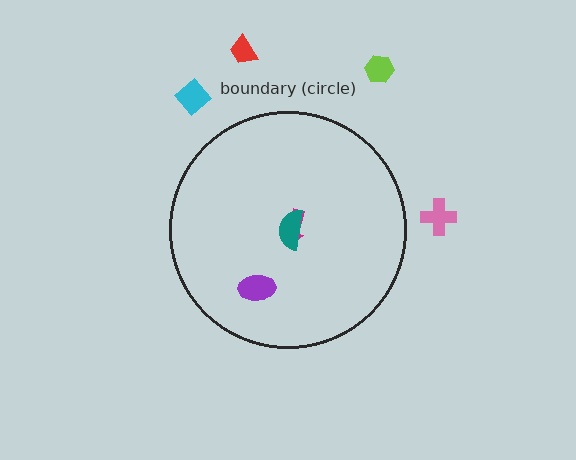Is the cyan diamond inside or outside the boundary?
Outside.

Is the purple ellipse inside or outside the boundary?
Inside.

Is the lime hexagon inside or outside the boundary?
Outside.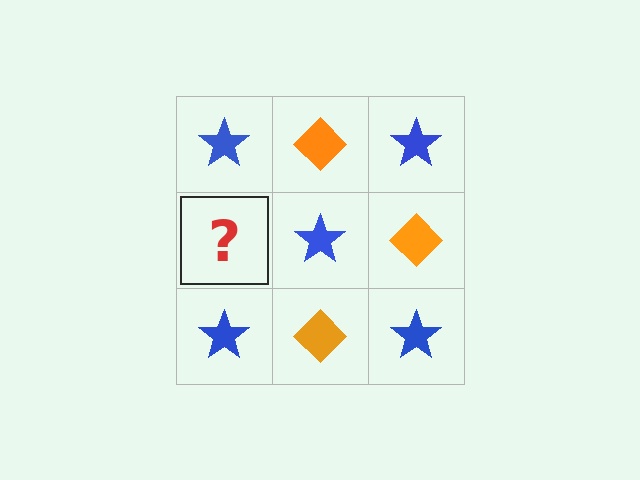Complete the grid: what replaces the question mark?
The question mark should be replaced with an orange diamond.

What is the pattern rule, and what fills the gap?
The rule is that it alternates blue star and orange diamond in a checkerboard pattern. The gap should be filled with an orange diamond.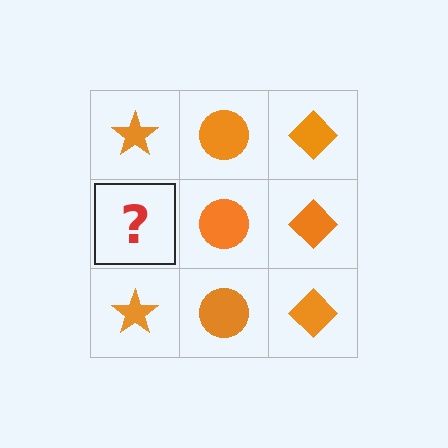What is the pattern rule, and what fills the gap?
The rule is that each column has a consistent shape. The gap should be filled with an orange star.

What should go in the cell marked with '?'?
The missing cell should contain an orange star.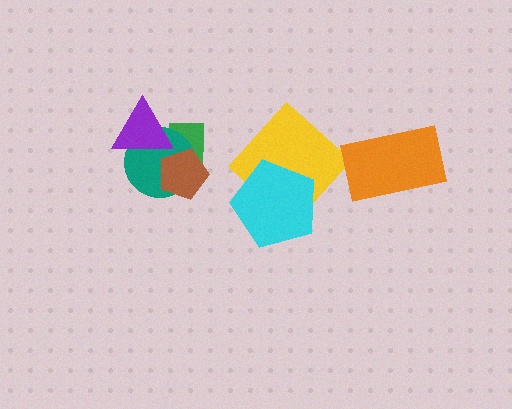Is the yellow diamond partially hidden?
Yes, it is partially covered by another shape.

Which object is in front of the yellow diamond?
The cyan pentagon is in front of the yellow diamond.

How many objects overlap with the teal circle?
3 objects overlap with the teal circle.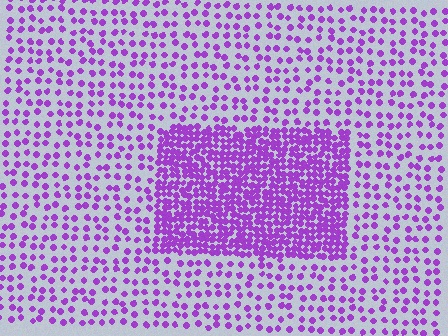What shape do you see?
I see a rectangle.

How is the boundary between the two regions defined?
The boundary is defined by a change in element density (approximately 2.7x ratio). All elements are the same color, size, and shape.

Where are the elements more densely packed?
The elements are more densely packed inside the rectangle boundary.